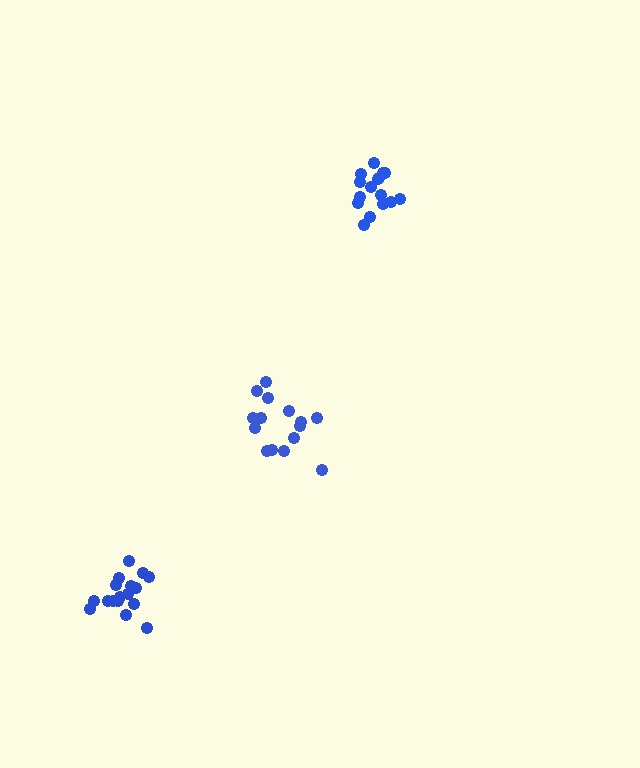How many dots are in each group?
Group 1: 16 dots, Group 2: 17 dots, Group 3: 15 dots (48 total).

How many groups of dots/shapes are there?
There are 3 groups.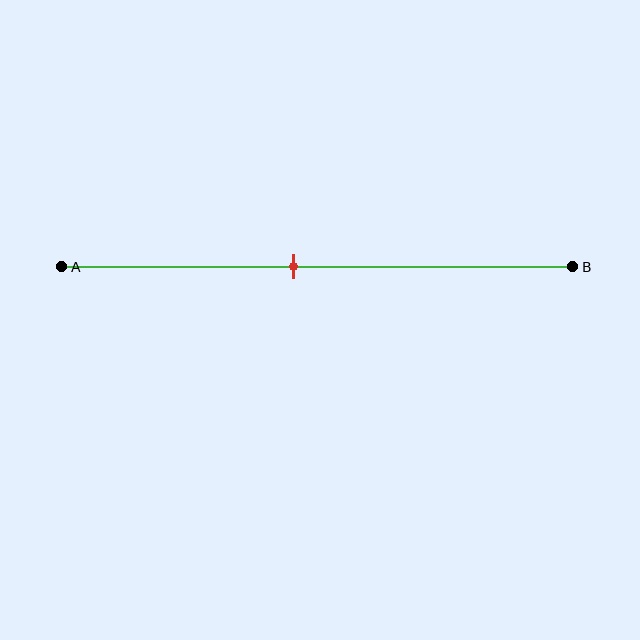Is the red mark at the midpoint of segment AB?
No, the mark is at about 45% from A, not at the 50% midpoint.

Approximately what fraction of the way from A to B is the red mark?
The red mark is approximately 45% of the way from A to B.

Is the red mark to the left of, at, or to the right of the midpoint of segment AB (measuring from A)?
The red mark is to the left of the midpoint of segment AB.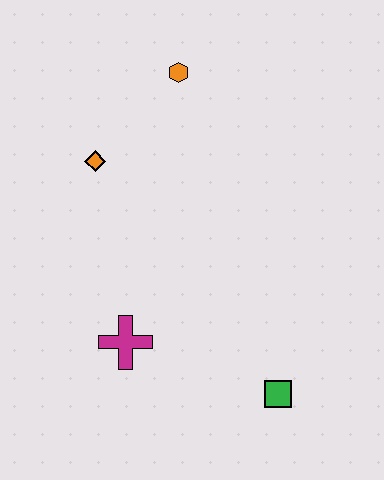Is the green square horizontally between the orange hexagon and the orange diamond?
No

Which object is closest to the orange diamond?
The orange hexagon is closest to the orange diamond.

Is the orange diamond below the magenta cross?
No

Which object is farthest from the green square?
The orange hexagon is farthest from the green square.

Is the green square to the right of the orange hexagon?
Yes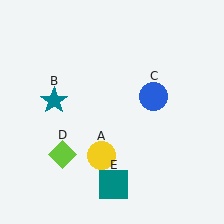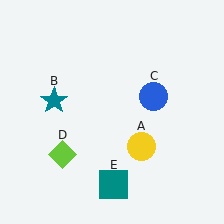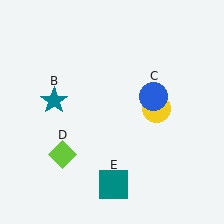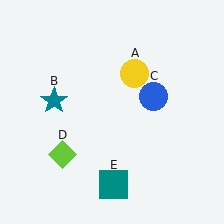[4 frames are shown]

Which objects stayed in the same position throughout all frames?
Teal star (object B) and blue circle (object C) and lime diamond (object D) and teal square (object E) remained stationary.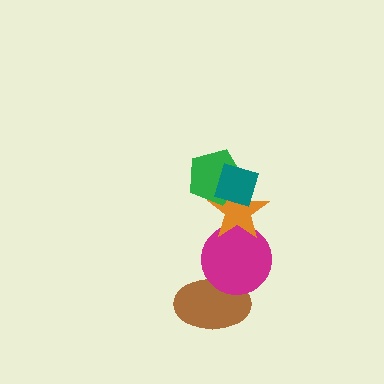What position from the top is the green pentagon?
The green pentagon is 2nd from the top.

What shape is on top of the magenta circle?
The orange star is on top of the magenta circle.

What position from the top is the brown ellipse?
The brown ellipse is 5th from the top.